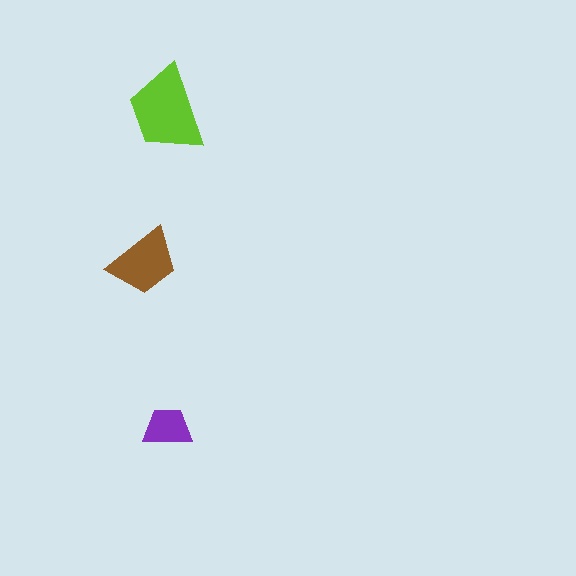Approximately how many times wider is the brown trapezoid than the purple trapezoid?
About 1.5 times wider.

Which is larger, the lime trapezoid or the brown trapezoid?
The lime one.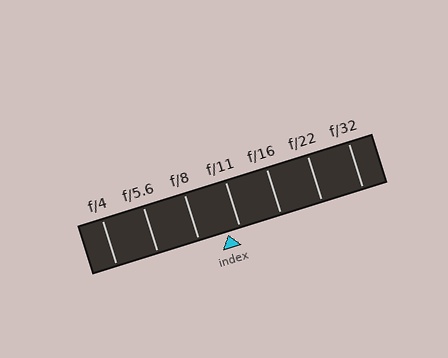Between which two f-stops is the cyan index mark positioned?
The index mark is between f/8 and f/11.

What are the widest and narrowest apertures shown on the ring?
The widest aperture shown is f/4 and the narrowest is f/32.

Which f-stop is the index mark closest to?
The index mark is closest to f/11.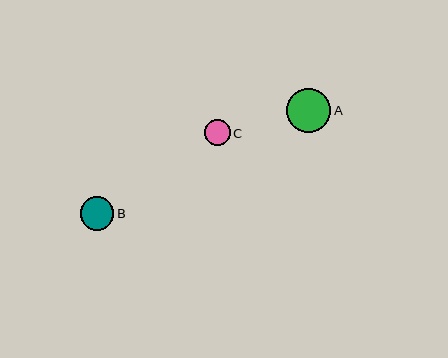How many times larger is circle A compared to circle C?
Circle A is approximately 1.7 times the size of circle C.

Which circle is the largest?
Circle A is the largest with a size of approximately 44 pixels.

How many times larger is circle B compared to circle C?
Circle B is approximately 1.3 times the size of circle C.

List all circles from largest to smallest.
From largest to smallest: A, B, C.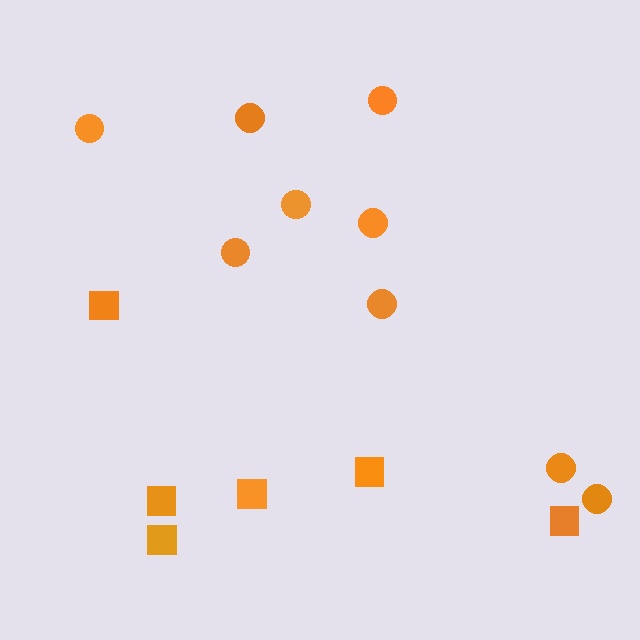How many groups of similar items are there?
There are 2 groups: one group of squares (6) and one group of circles (9).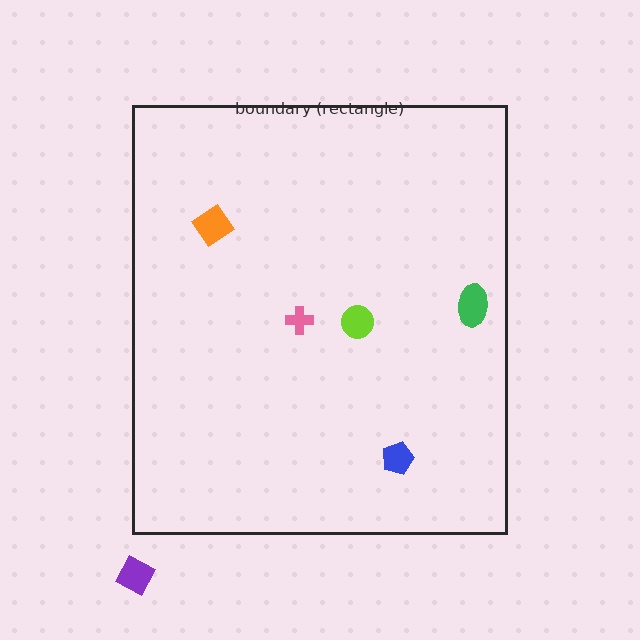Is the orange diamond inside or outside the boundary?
Inside.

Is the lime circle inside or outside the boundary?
Inside.